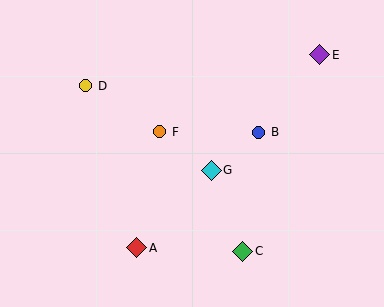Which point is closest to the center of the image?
Point G at (211, 170) is closest to the center.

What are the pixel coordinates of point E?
Point E is at (320, 55).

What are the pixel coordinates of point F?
Point F is at (160, 132).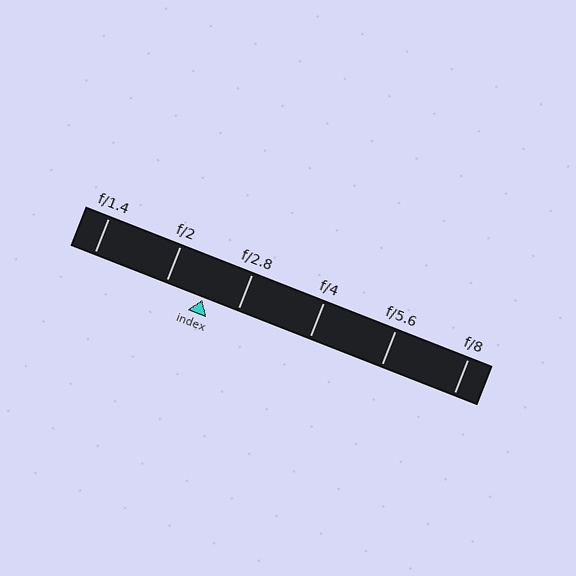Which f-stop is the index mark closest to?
The index mark is closest to f/2.8.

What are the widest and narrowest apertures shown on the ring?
The widest aperture shown is f/1.4 and the narrowest is f/8.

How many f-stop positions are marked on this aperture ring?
There are 6 f-stop positions marked.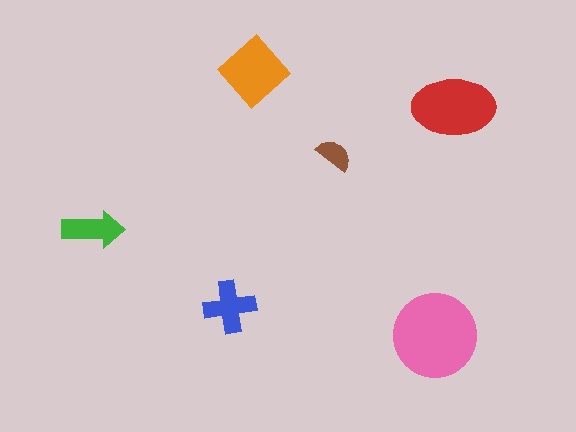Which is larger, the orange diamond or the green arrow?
The orange diamond.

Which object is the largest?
The pink circle.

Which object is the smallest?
The brown semicircle.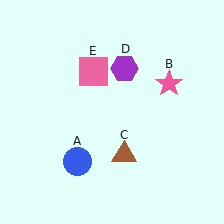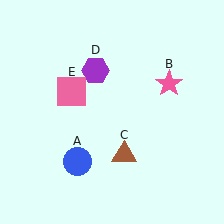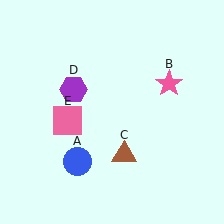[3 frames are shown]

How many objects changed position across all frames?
2 objects changed position: purple hexagon (object D), pink square (object E).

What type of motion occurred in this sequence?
The purple hexagon (object D), pink square (object E) rotated counterclockwise around the center of the scene.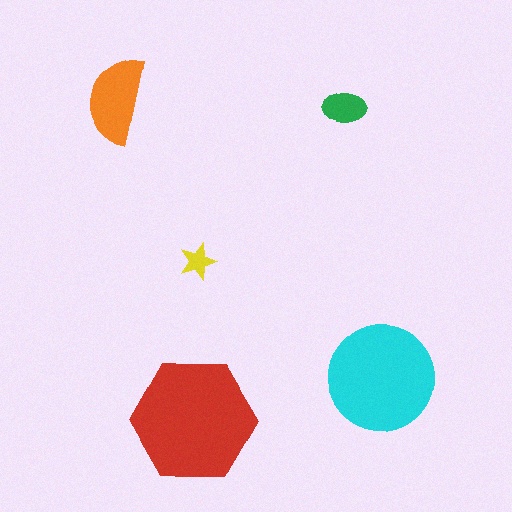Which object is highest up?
The orange semicircle is topmost.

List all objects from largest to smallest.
The red hexagon, the cyan circle, the orange semicircle, the green ellipse, the yellow star.